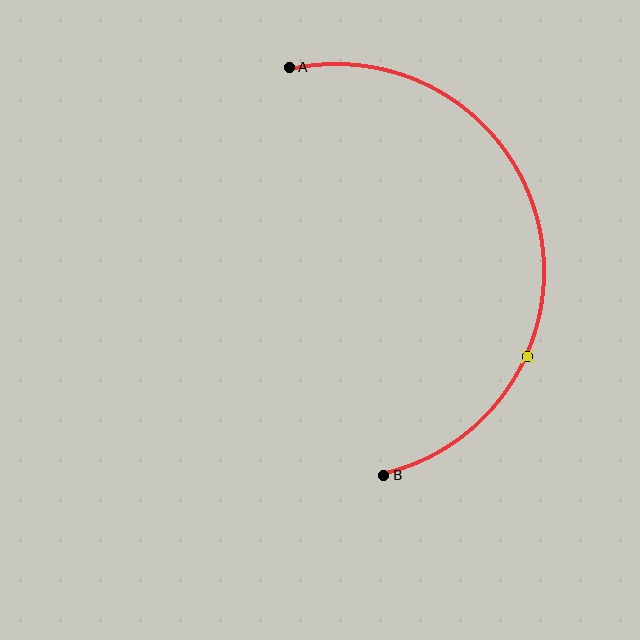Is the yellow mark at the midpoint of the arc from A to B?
No. The yellow mark lies on the arc but is closer to endpoint B. The arc midpoint would be at the point on the curve equidistant along the arc from both A and B.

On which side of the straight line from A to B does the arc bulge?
The arc bulges to the right of the straight line connecting A and B.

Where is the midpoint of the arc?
The arc midpoint is the point on the curve farthest from the straight line joining A and B. It sits to the right of that line.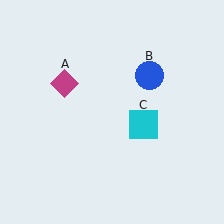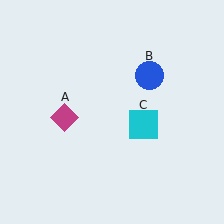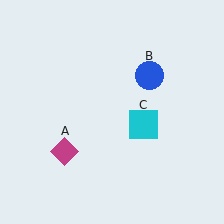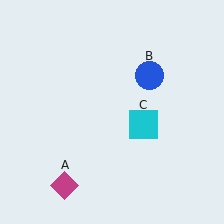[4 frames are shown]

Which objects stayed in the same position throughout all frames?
Blue circle (object B) and cyan square (object C) remained stationary.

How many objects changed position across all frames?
1 object changed position: magenta diamond (object A).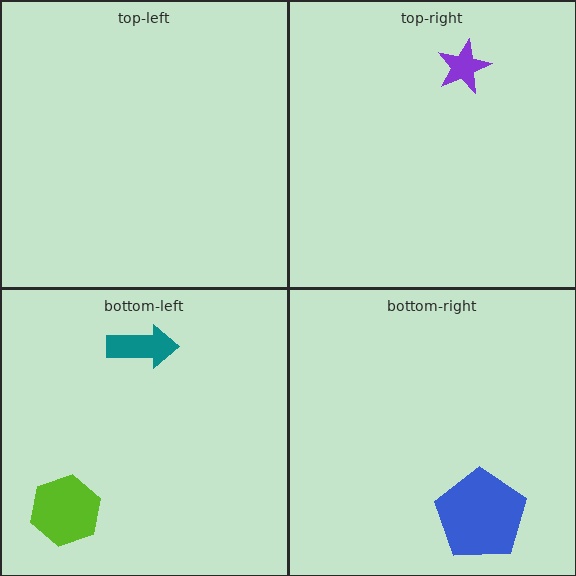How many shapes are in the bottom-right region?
1.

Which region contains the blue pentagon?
The bottom-right region.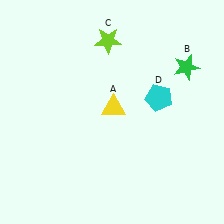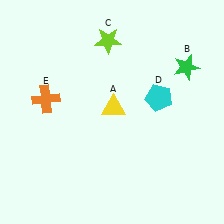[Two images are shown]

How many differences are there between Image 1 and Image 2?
There is 1 difference between the two images.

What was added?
An orange cross (E) was added in Image 2.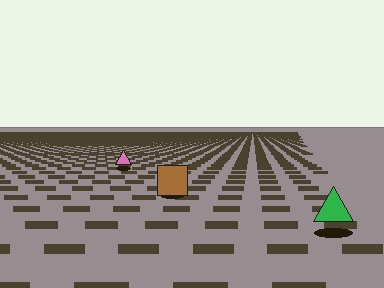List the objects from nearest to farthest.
From nearest to farthest: the green triangle, the brown square, the pink triangle.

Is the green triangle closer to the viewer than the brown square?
Yes. The green triangle is closer — you can tell from the texture gradient: the ground texture is coarser near it.